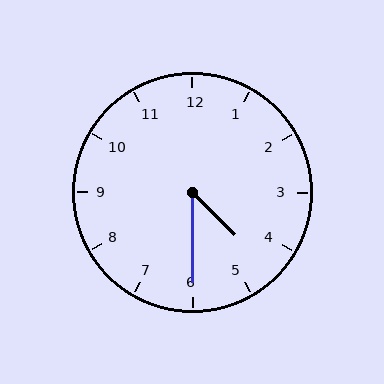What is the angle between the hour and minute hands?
Approximately 45 degrees.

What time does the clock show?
4:30.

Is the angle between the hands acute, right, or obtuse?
It is acute.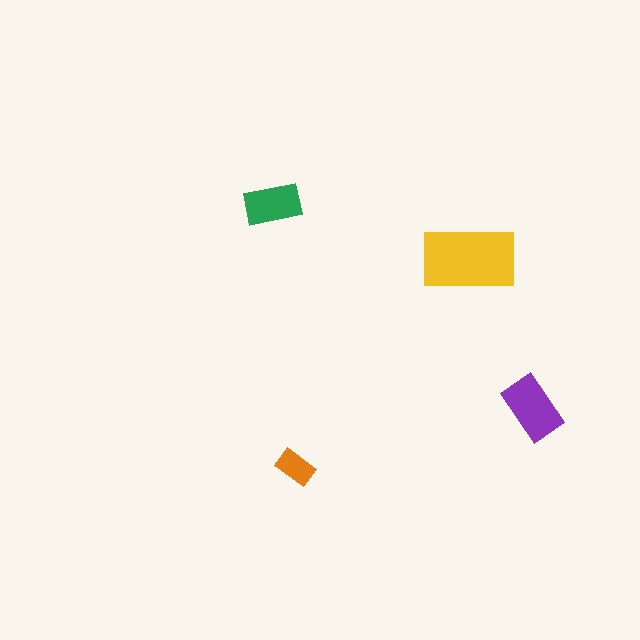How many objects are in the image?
There are 4 objects in the image.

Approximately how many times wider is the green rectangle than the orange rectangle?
About 1.5 times wider.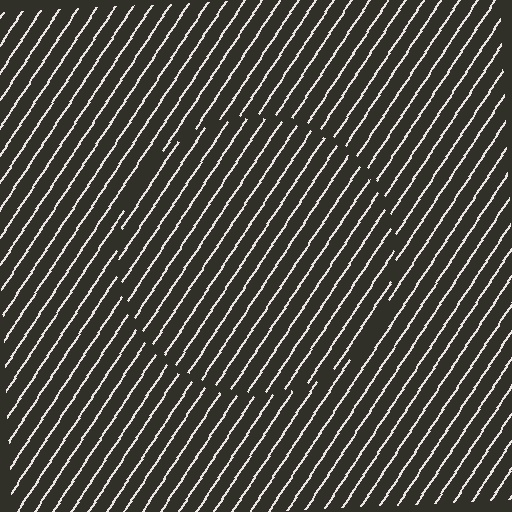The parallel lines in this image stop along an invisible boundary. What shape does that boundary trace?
An illusory circle. The interior of the shape contains the same grating, shifted by half a period — the contour is defined by the phase discontinuity where line-ends from the inner and outer gratings abut.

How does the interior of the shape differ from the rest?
The interior of the shape contains the same grating, shifted by half a period — the contour is defined by the phase discontinuity where line-ends from the inner and outer gratings abut.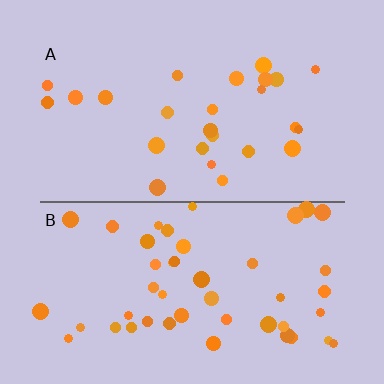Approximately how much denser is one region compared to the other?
Approximately 1.8× — region B over region A.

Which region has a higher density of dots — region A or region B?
B (the bottom).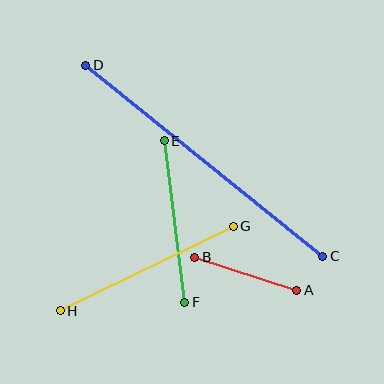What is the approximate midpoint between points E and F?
The midpoint is at approximately (175, 222) pixels.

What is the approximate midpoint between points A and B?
The midpoint is at approximately (246, 274) pixels.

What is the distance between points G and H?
The distance is approximately 193 pixels.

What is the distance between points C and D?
The distance is approximately 304 pixels.